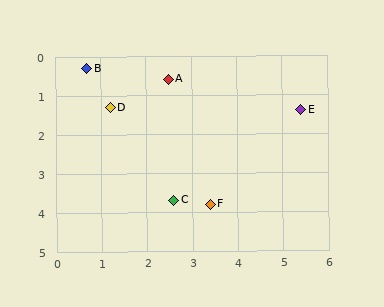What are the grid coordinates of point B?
Point B is at approximately (0.7, 0.3).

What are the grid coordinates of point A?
Point A is at approximately (2.5, 0.6).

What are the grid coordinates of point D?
Point D is at approximately (1.2, 1.3).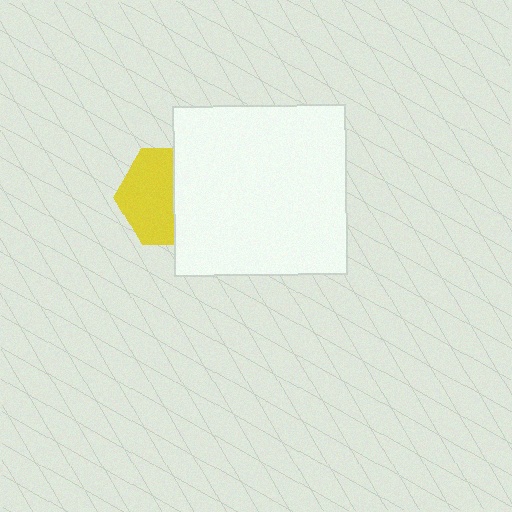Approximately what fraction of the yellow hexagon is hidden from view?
Roughly 46% of the yellow hexagon is hidden behind the white rectangle.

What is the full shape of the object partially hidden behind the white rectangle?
The partially hidden object is a yellow hexagon.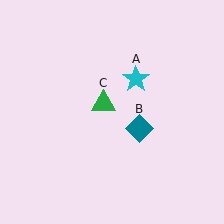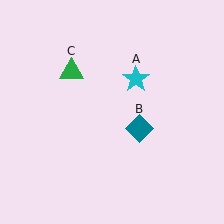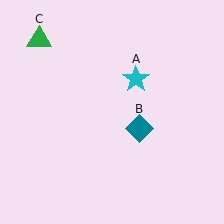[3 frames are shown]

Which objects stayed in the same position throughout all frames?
Cyan star (object A) and teal diamond (object B) remained stationary.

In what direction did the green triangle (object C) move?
The green triangle (object C) moved up and to the left.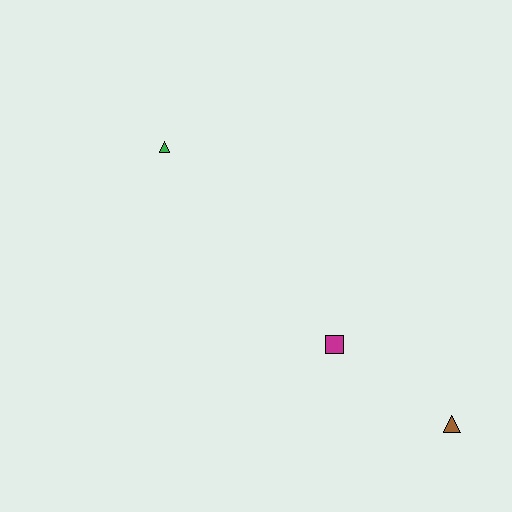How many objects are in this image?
There are 3 objects.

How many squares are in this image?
There is 1 square.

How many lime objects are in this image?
There are no lime objects.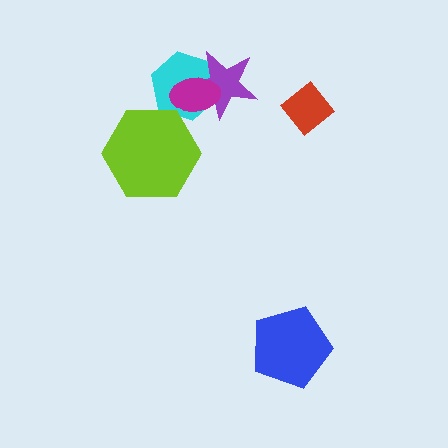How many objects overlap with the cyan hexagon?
3 objects overlap with the cyan hexagon.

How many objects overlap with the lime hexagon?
1 object overlaps with the lime hexagon.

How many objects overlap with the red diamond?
0 objects overlap with the red diamond.